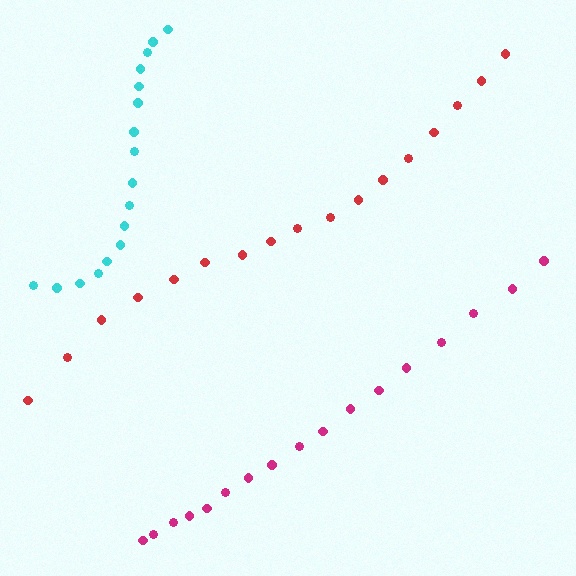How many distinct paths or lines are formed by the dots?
There are 3 distinct paths.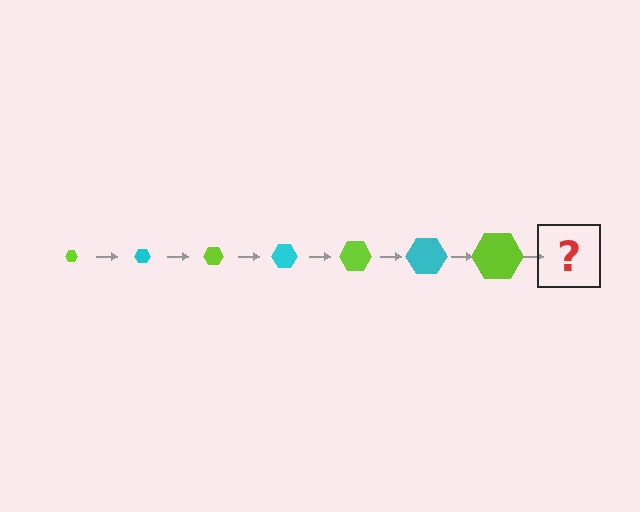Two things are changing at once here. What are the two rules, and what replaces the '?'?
The two rules are that the hexagon grows larger each step and the color cycles through lime and cyan. The '?' should be a cyan hexagon, larger than the previous one.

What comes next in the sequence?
The next element should be a cyan hexagon, larger than the previous one.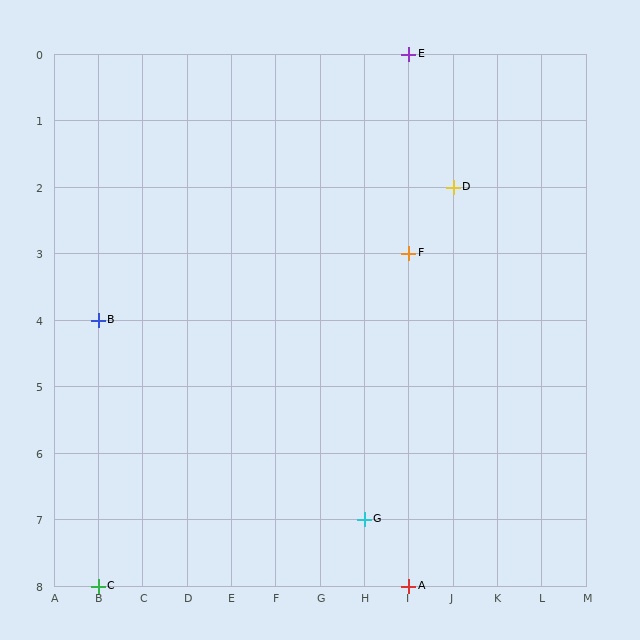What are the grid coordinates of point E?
Point E is at grid coordinates (I, 0).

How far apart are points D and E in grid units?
Points D and E are 1 column and 2 rows apart (about 2.2 grid units diagonally).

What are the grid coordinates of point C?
Point C is at grid coordinates (B, 8).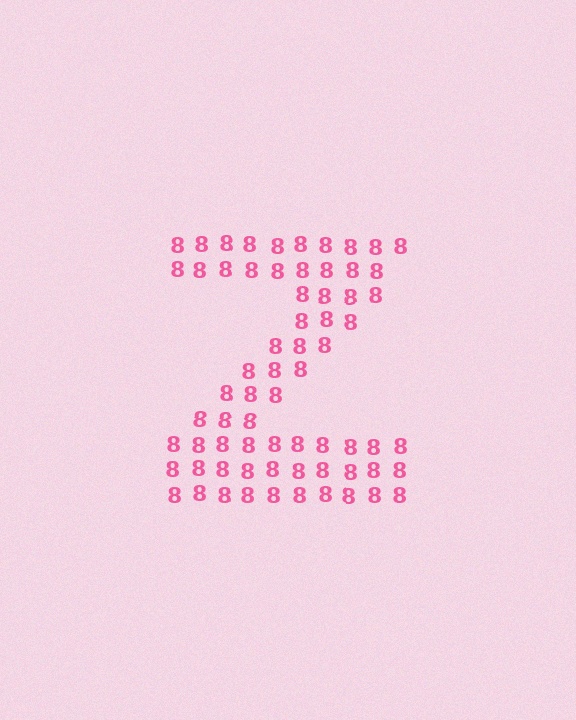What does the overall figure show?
The overall figure shows the letter Z.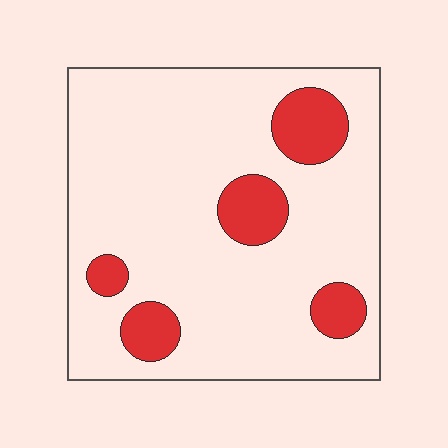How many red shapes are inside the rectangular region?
5.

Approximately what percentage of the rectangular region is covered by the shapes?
Approximately 15%.